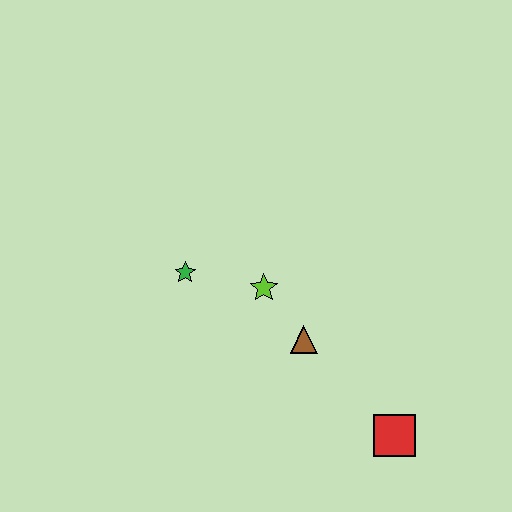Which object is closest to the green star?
The lime star is closest to the green star.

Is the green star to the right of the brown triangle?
No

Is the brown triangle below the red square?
No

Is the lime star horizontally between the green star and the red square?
Yes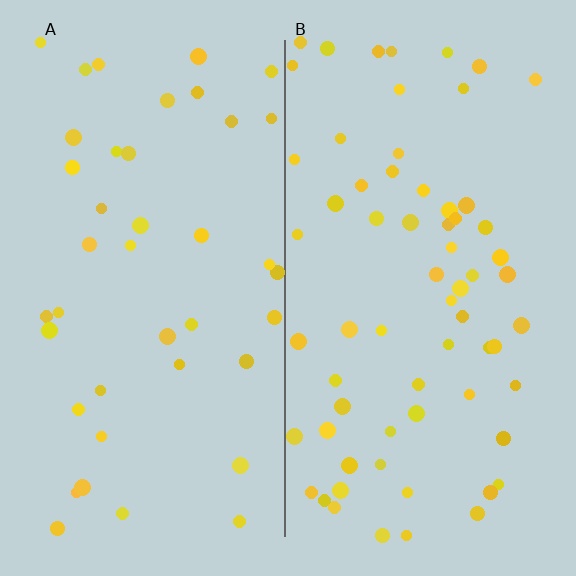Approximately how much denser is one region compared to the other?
Approximately 1.6× — region B over region A.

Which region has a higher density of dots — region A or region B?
B (the right).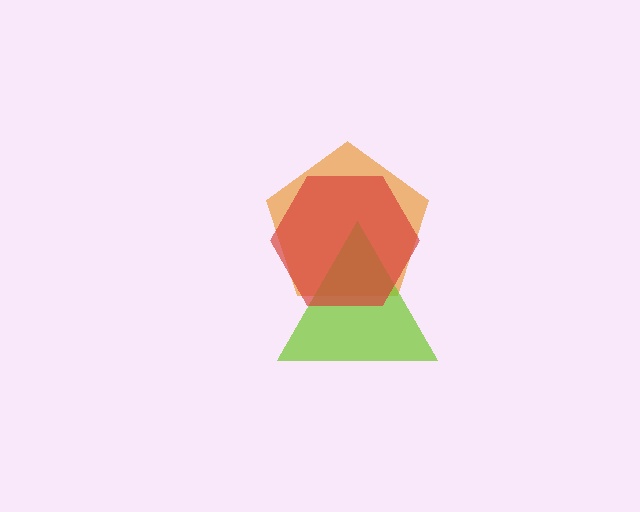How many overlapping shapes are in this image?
There are 3 overlapping shapes in the image.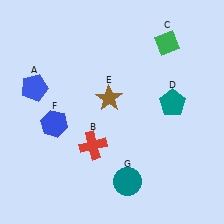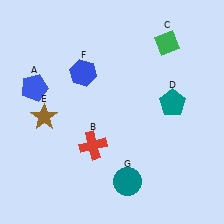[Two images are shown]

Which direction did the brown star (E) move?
The brown star (E) moved left.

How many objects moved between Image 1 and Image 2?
2 objects moved between the two images.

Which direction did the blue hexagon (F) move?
The blue hexagon (F) moved up.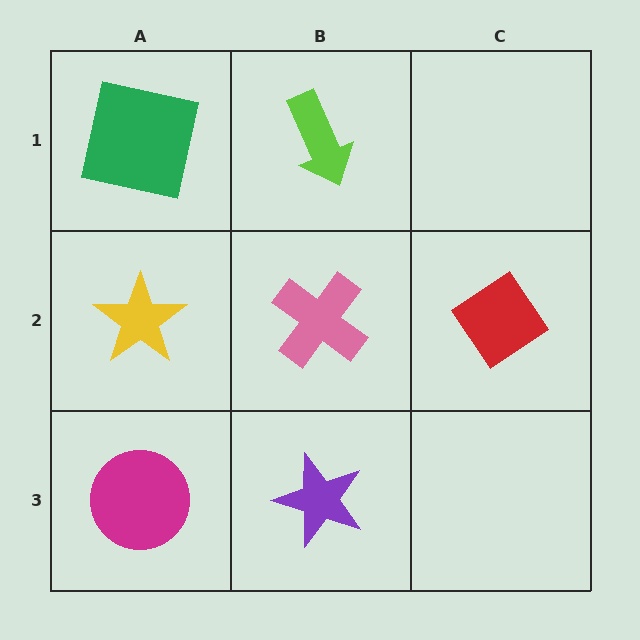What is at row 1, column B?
A lime arrow.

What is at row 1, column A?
A green square.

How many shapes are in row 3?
2 shapes.